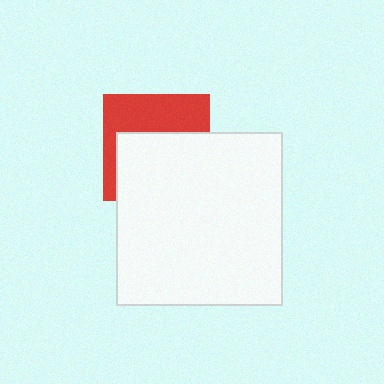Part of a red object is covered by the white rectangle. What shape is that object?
It is a square.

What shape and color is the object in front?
The object in front is a white rectangle.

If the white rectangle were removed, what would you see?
You would see the complete red square.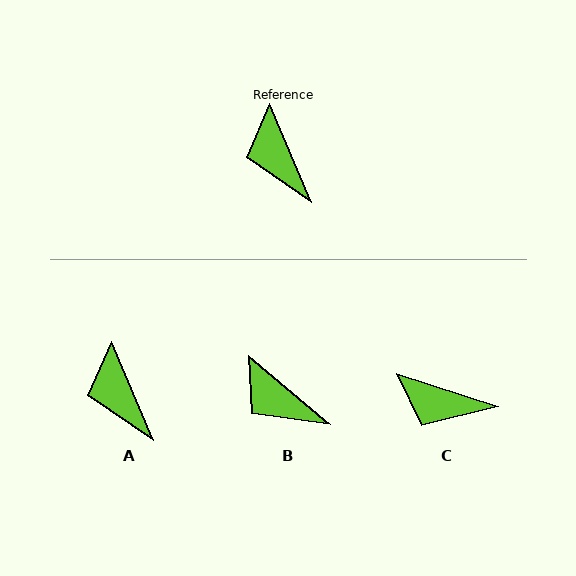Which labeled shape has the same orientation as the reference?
A.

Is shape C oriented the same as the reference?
No, it is off by about 49 degrees.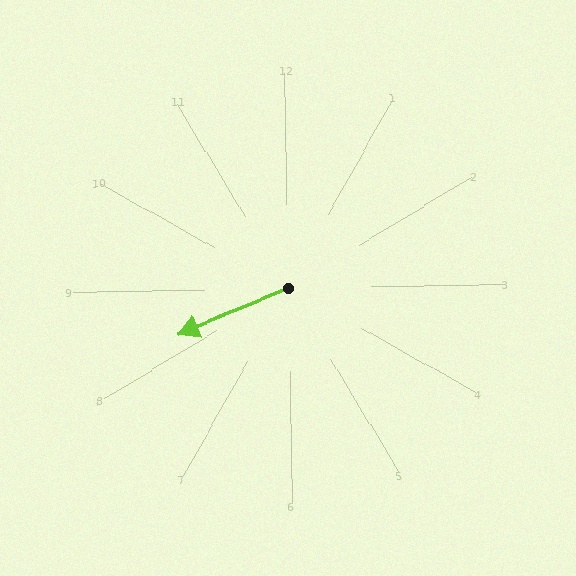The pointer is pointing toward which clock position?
Roughly 8 o'clock.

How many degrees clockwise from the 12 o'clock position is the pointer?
Approximately 248 degrees.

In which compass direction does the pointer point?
West.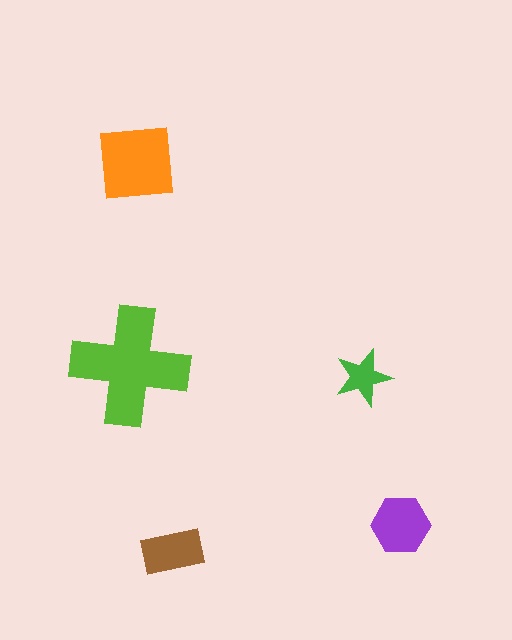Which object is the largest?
The lime cross.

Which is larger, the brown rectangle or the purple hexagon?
The purple hexagon.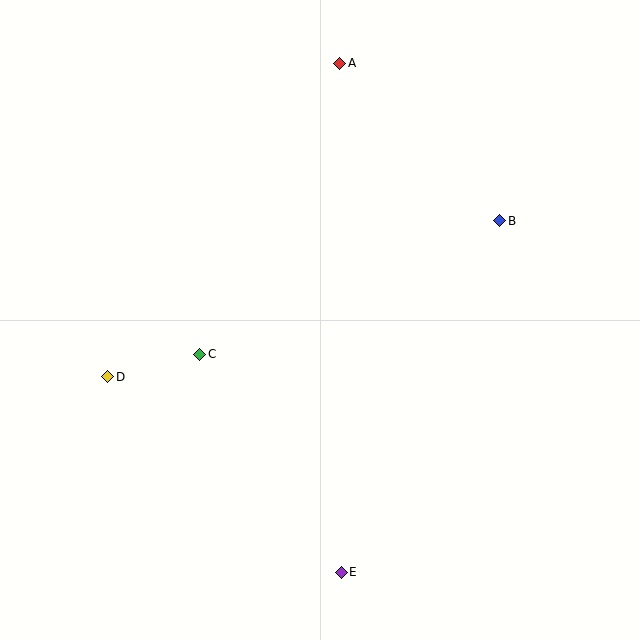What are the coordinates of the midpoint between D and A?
The midpoint between D and A is at (224, 220).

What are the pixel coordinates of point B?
Point B is at (500, 221).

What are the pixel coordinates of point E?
Point E is at (341, 572).